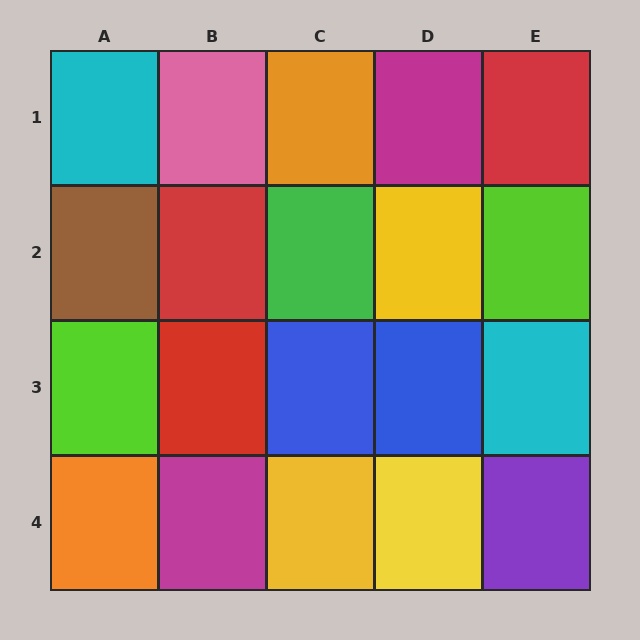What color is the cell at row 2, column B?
Red.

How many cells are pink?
1 cell is pink.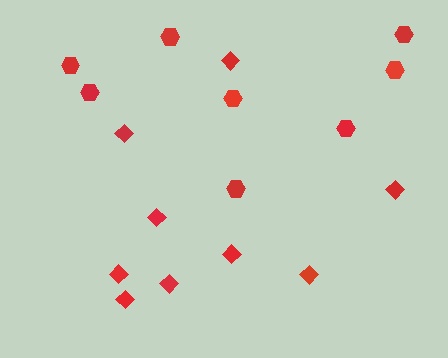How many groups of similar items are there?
There are 2 groups: one group of diamonds (9) and one group of hexagons (8).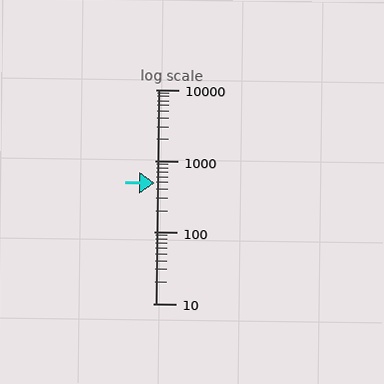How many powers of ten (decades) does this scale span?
The scale spans 3 decades, from 10 to 10000.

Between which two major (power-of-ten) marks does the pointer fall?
The pointer is between 100 and 1000.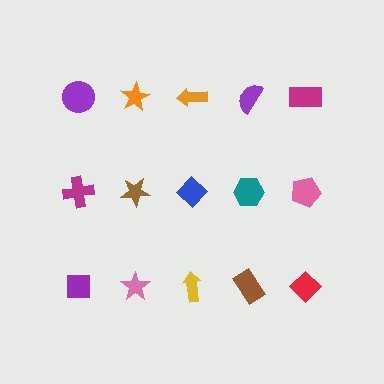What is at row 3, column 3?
A yellow arrow.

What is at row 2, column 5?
A pink pentagon.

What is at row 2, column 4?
A teal hexagon.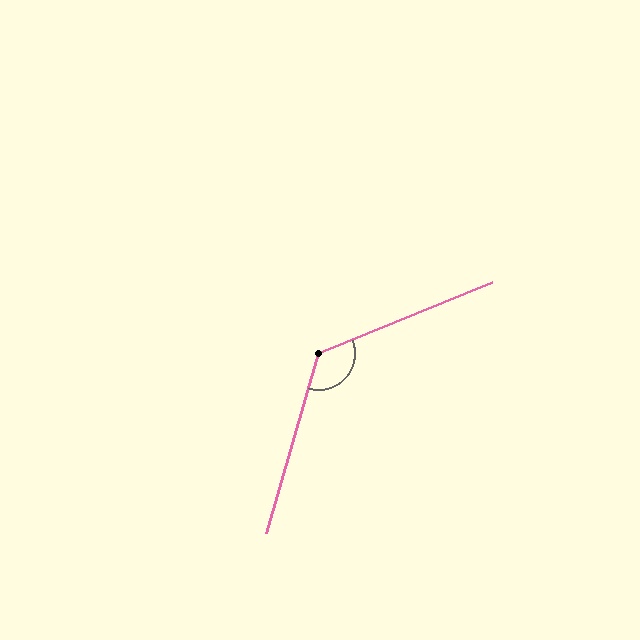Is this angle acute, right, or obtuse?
It is obtuse.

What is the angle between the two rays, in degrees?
Approximately 129 degrees.